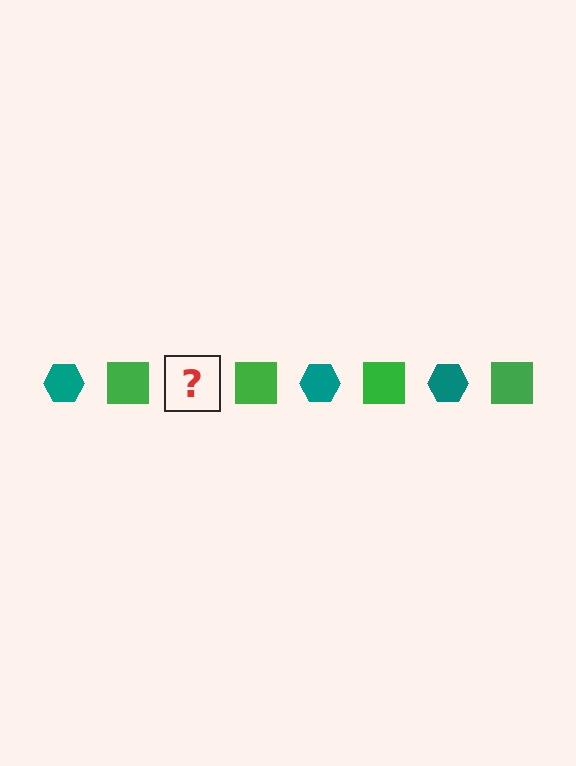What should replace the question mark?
The question mark should be replaced with a teal hexagon.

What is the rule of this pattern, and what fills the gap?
The rule is that the pattern alternates between teal hexagon and green square. The gap should be filled with a teal hexagon.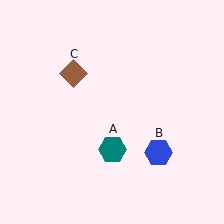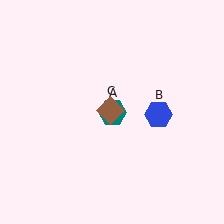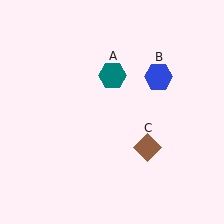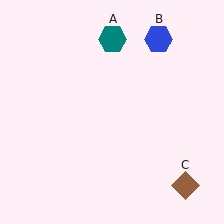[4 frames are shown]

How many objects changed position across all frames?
3 objects changed position: teal hexagon (object A), blue hexagon (object B), brown diamond (object C).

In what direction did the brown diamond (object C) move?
The brown diamond (object C) moved down and to the right.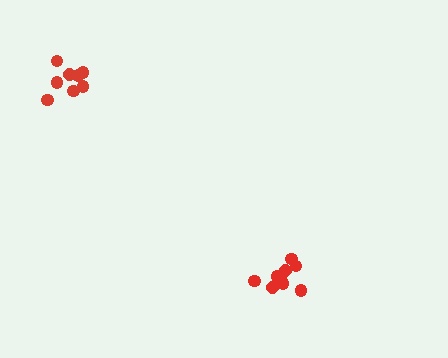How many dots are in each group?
Group 1: 8 dots, Group 2: 10 dots (18 total).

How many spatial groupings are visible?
There are 2 spatial groupings.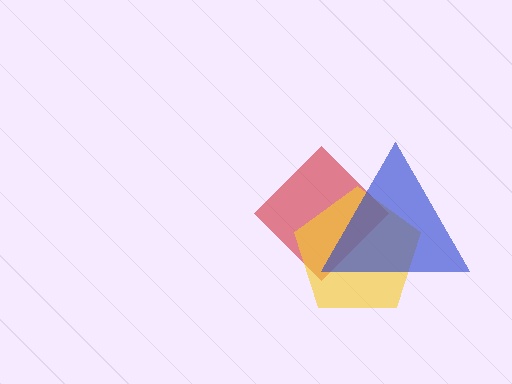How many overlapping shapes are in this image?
There are 3 overlapping shapes in the image.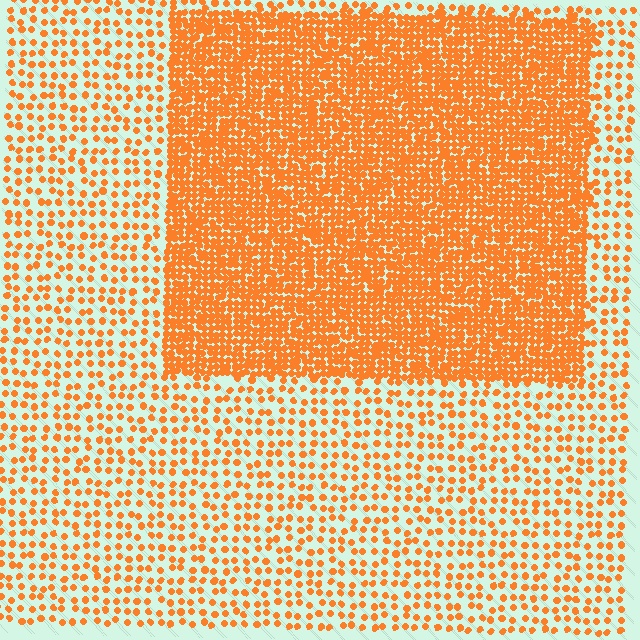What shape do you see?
I see a rectangle.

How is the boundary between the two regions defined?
The boundary is defined by a change in element density (approximately 2.9x ratio). All elements are the same color, size, and shape.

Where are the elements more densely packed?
The elements are more densely packed inside the rectangle boundary.